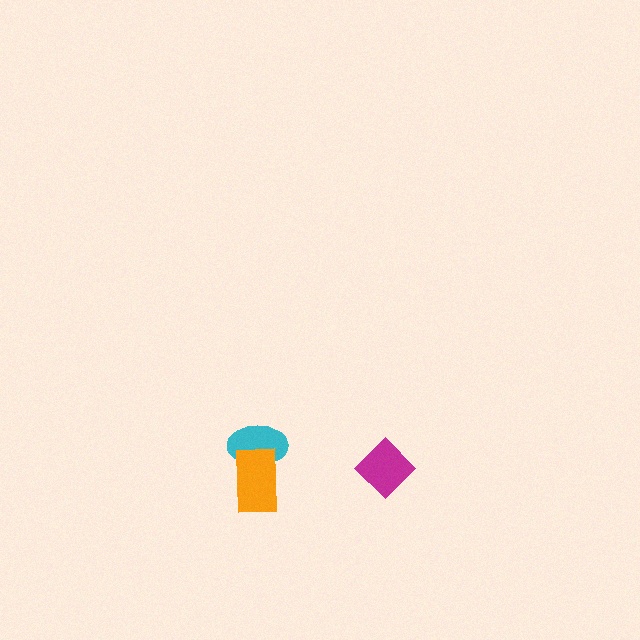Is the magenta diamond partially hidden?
No, no other shape covers it.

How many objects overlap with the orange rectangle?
1 object overlaps with the orange rectangle.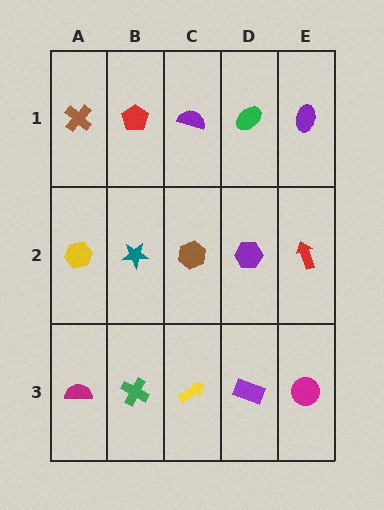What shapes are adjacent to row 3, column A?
A yellow hexagon (row 2, column A), a green cross (row 3, column B).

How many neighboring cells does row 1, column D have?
3.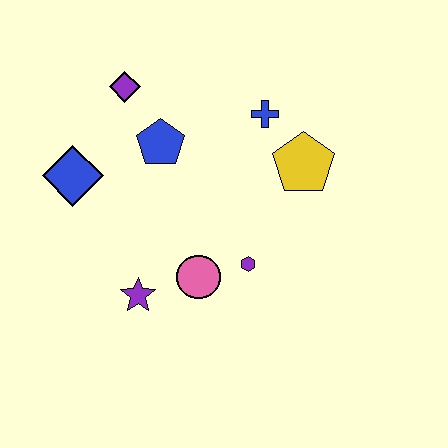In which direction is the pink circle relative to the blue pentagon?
The pink circle is below the blue pentagon.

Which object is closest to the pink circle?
The purple hexagon is closest to the pink circle.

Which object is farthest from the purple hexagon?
The purple diamond is farthest from the purple hexagon.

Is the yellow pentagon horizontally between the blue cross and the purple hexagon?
No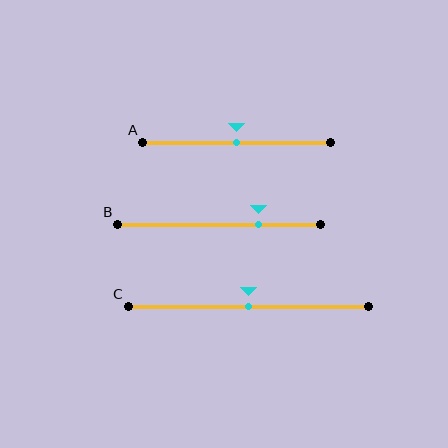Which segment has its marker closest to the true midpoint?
Segment A has its marker closest to the true midpoint.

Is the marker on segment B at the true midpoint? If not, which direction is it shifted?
No, the marker on segment B is shifted to the right by about 20% of the segment length.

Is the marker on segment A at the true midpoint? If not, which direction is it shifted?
Yes, the marker on segment A is at the true midpoint.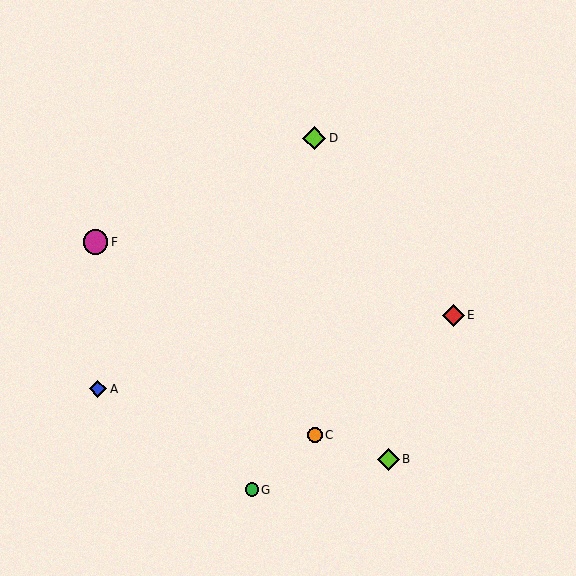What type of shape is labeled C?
Shape C is an orange circle.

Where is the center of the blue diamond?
The center of the blue diamond is at (98, 389).